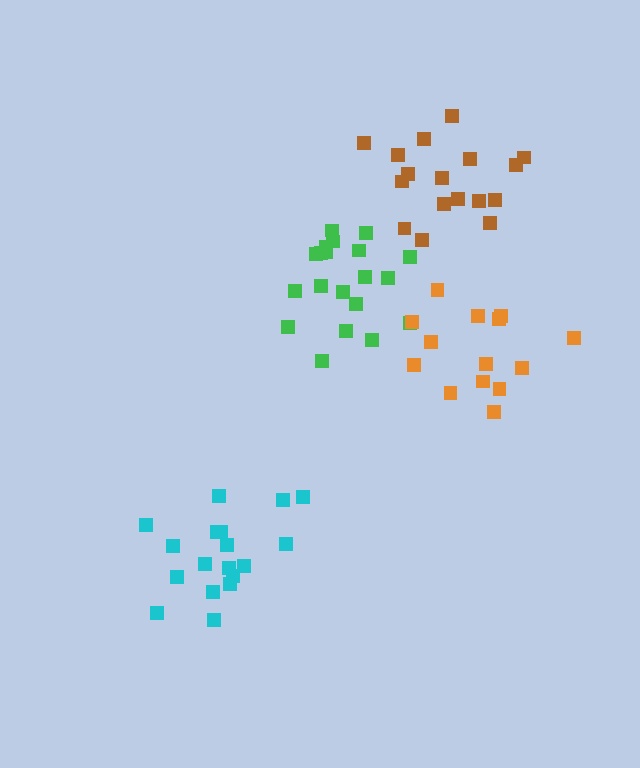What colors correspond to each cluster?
The clusters are colored: green, cyan, orange, brown.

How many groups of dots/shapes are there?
There are 4 groups.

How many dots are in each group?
Group 1: 20 dots, Group 2: 18 dots, Group 3: 14 dots, Group 4: 17 dots (69 total).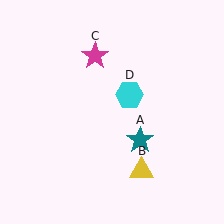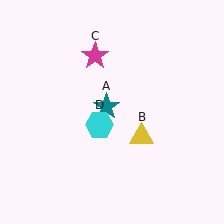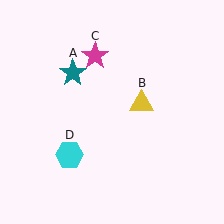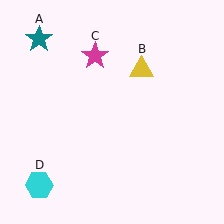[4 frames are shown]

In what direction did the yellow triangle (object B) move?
The yellow triangle (object B) moved up.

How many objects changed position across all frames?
3 objects changed position: teal star (object A), yellow triangle (object B), cyan hexagon (object D).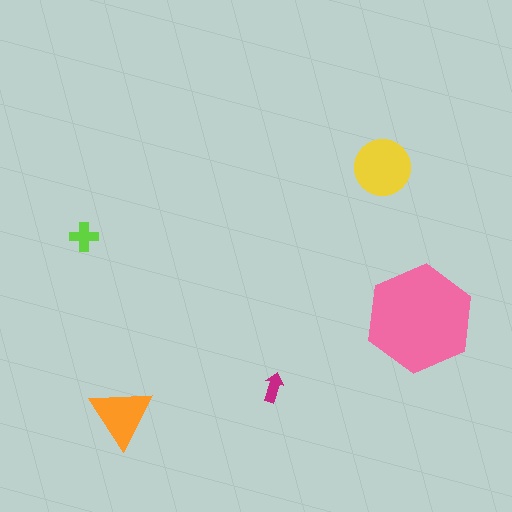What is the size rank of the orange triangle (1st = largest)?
3rd.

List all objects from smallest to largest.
The magenta arrow, the lime cross, the orange triangle, the yellow circle, the pink hexagon.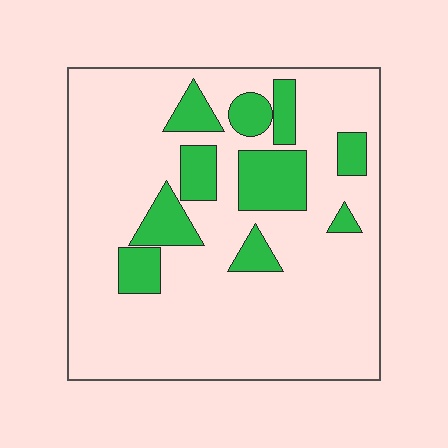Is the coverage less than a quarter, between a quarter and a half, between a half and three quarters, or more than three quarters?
Less than a quarter.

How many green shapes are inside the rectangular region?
10.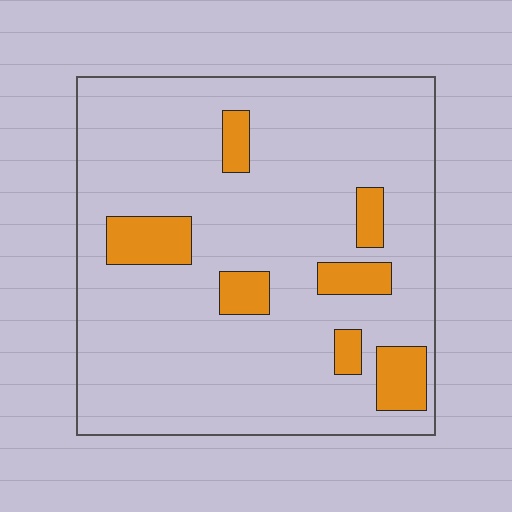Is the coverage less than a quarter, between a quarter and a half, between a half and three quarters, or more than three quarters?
Less than a quarter.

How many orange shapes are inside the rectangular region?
7.